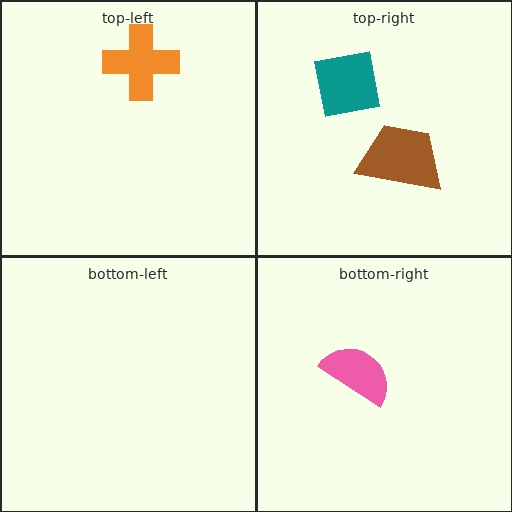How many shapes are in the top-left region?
1.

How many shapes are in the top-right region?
2.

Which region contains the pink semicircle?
The bottom-right region.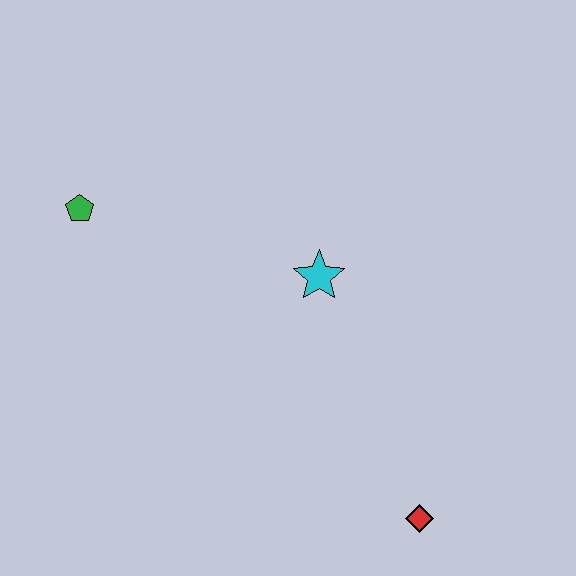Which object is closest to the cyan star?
The green pentagon is closest to the cyan star.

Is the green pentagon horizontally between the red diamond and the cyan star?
No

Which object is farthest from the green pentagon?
The red diamond is farthest from the green pentagon.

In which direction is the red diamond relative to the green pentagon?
The red diamond is to the right of the green pentagon.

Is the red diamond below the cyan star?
Yes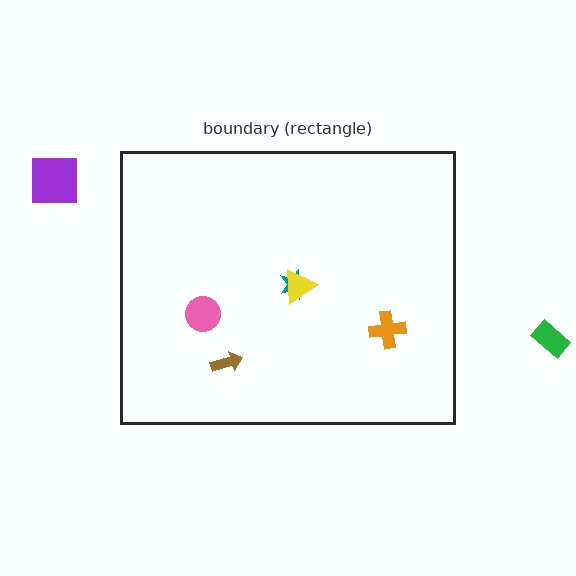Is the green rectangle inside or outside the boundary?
Outside.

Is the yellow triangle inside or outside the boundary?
Inside.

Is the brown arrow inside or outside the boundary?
Inside.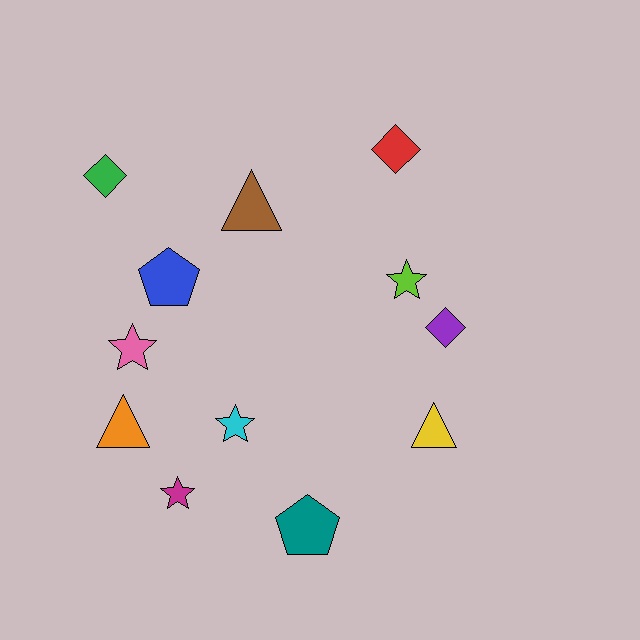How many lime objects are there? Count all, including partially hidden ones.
There is 1 lime object.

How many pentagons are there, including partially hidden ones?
There are 2 pentagons.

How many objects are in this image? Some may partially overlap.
There are 12 objects.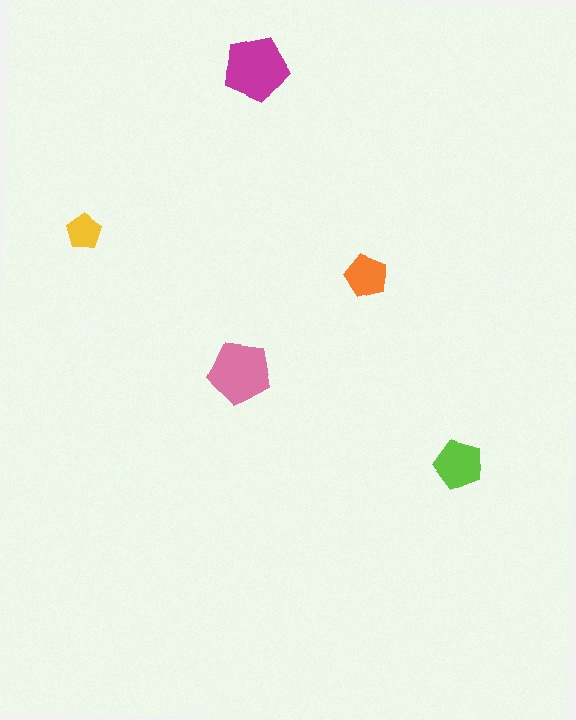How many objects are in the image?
There are 5 objects in the image.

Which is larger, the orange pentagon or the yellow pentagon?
The orange one.